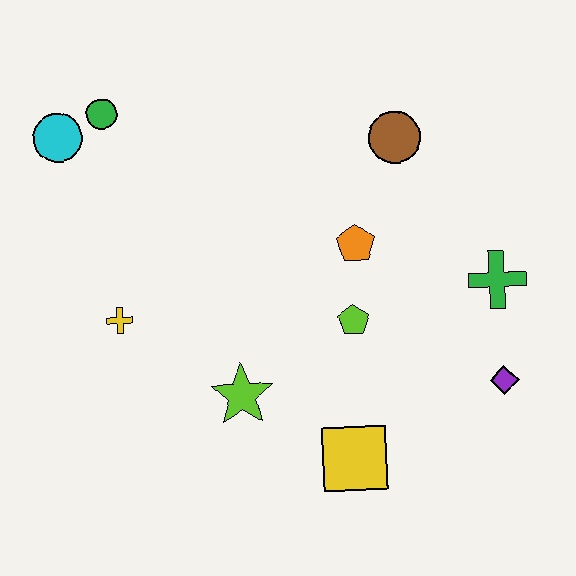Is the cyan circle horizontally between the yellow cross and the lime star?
No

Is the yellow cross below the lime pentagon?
No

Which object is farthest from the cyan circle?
The purple diamond is farthest from the cyan circle.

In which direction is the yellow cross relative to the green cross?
The yellow cross is to the left of the green cross.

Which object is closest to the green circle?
The cyan circle is closest to the green circle.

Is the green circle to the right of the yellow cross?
No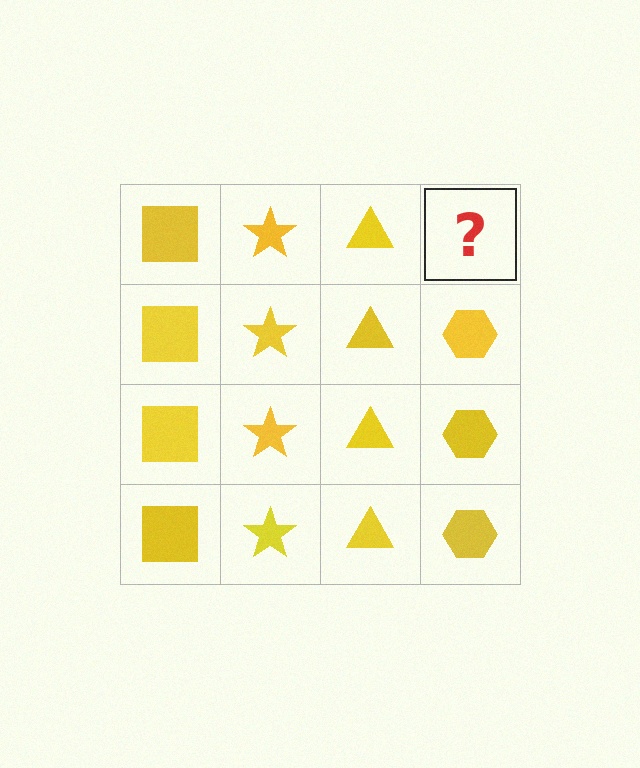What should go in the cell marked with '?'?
The missing cell should contain a yellow hexagon.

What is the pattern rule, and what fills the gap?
The rule is that each column has a consistent shape. The gap should be filled with a yellow hexagon.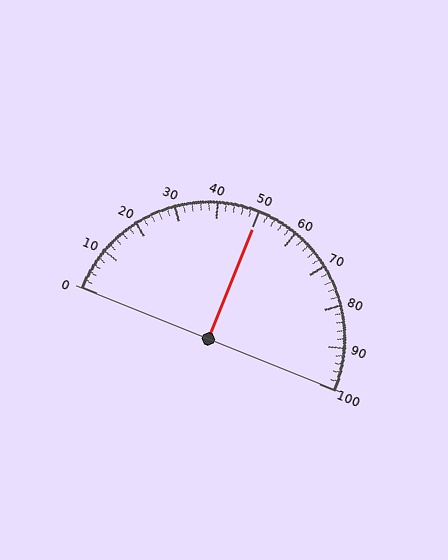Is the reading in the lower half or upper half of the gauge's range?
The reading is in the upper half of the range (0 to 100).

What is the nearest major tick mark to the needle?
The nearest major tick mark is 50.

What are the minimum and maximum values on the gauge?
The gauge ranges from 0 to 100.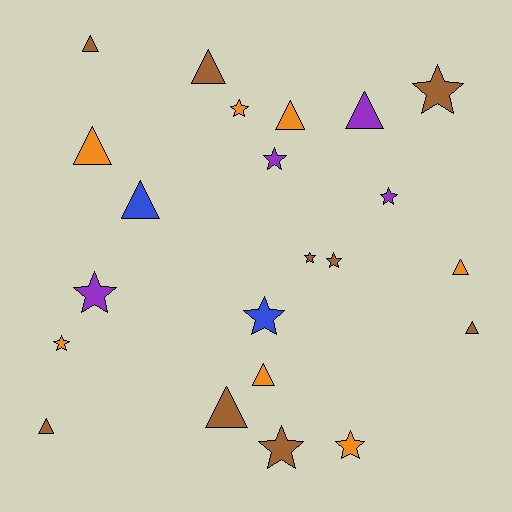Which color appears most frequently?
Brown, with 9 objects.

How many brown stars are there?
There are 4 brown stars.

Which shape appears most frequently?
Star, with 11 objects.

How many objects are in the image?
There are 22 objects.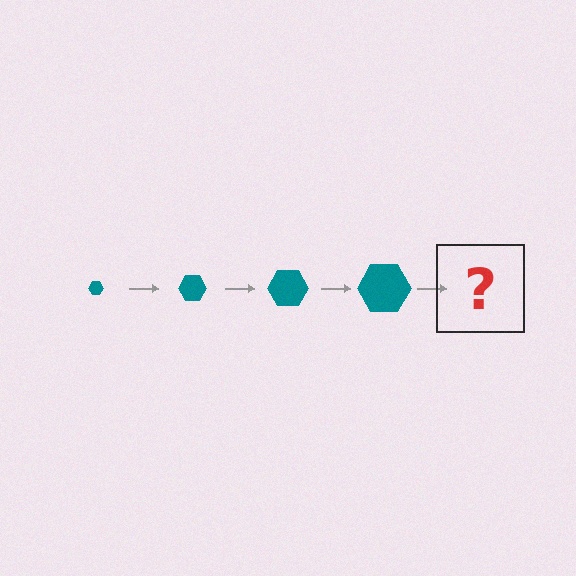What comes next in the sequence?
The next element should be a teal hexagon, larger than the previous one.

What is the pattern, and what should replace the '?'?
The pattern is that the hexagon gets progressively larger each step. The '?' should be a teal hexagon, larger than the previous one.